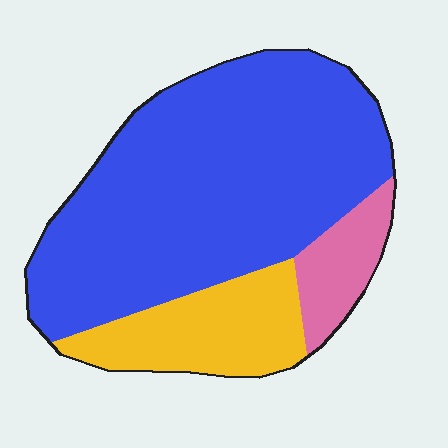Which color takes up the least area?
Pink, at roughly 10%.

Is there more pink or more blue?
Blue.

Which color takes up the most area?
Blue, at roughly 70%.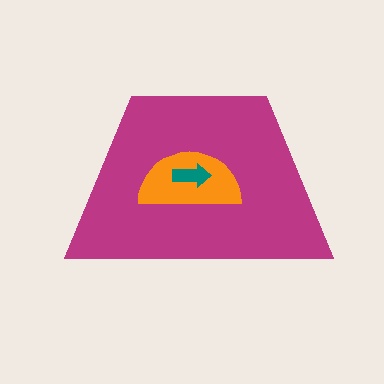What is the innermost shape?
The teal arrow.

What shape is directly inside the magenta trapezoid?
The orange semicircle.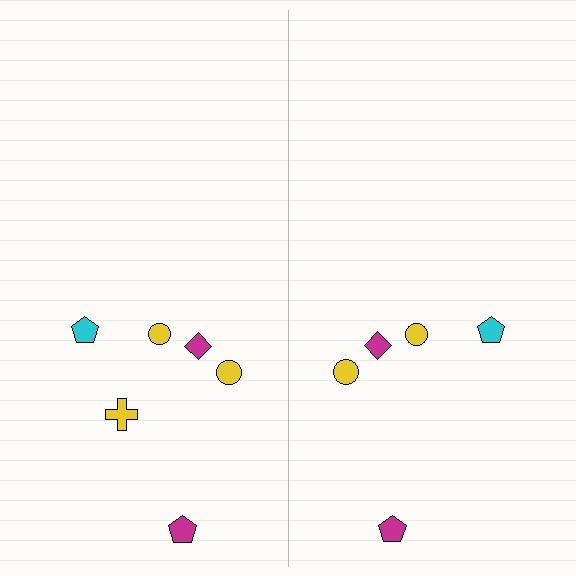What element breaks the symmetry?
A yellow cross is missing from the right side.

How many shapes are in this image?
There are 11 shapes in this image.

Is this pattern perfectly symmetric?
No, the pattern is not perfectly symmetric. A yellow cross is missing from the right side.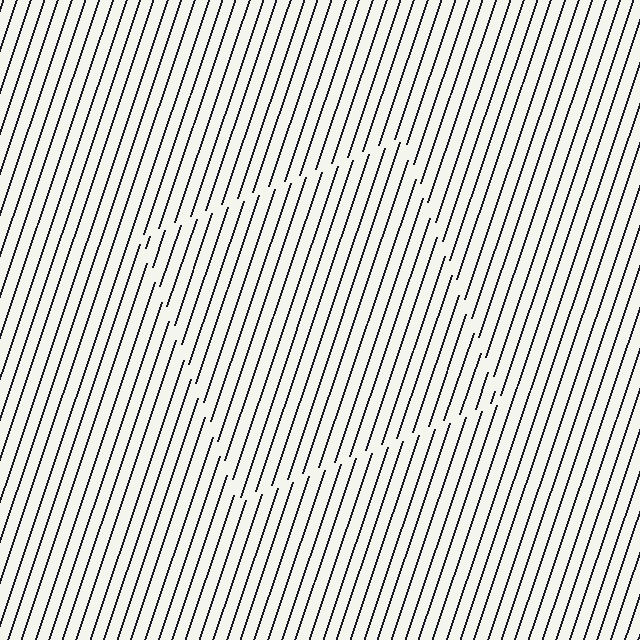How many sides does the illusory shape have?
4 sides — the line-ends trace a square.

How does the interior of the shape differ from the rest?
The interior of the shape contains the same grating, shifted by half a period — the contour is defined by the phase discontinuity where line-ends from the inner and outer gratings abut.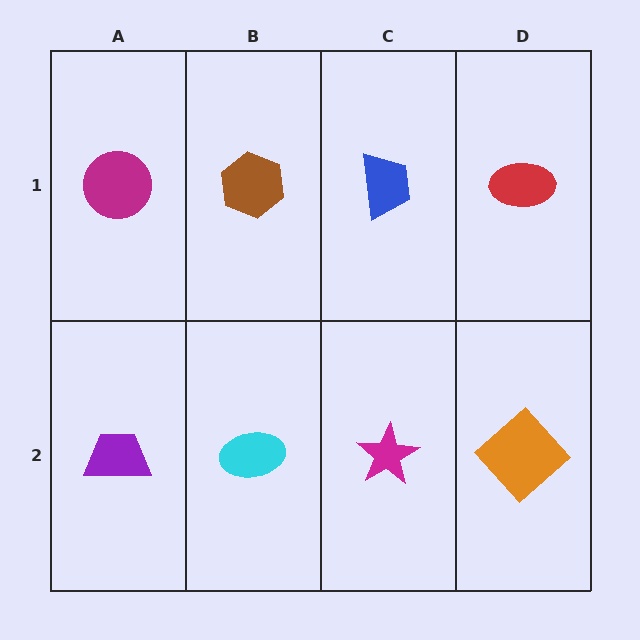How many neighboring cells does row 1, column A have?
2.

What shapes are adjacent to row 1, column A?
A purple trapezoid (row 2, column A), a brown hexagon (row 1, column B).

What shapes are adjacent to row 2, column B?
A brown hexagon (row 1, column B), a purple trapezoid (row 2, column A), a magenta star (row 2, column C).